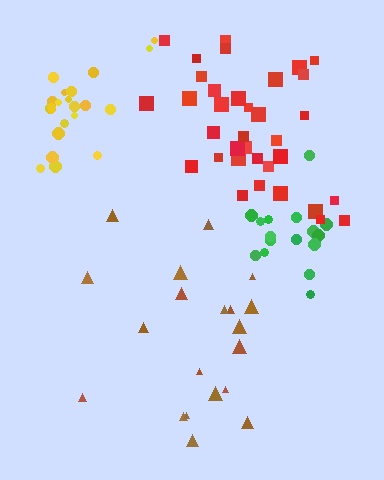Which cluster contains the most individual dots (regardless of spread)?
Red (35).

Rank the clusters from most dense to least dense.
green, yellow, red, brown.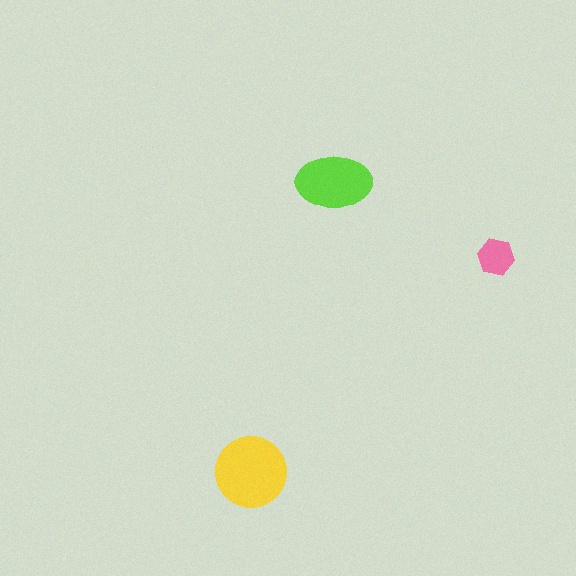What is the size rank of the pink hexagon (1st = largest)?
3rd.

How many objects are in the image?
There are 3 objects in the image.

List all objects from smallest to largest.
The pink hexagon, the lime ellipse, the yellow circle.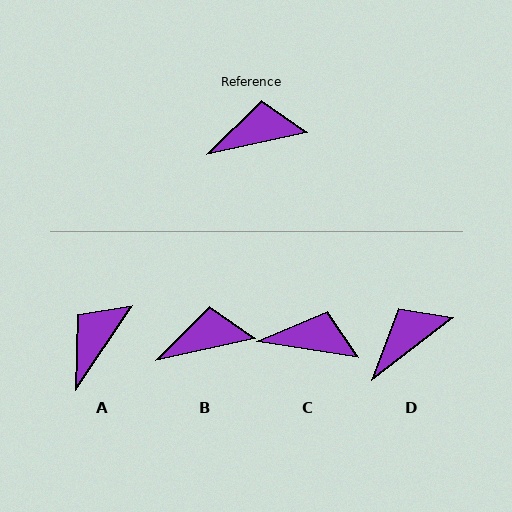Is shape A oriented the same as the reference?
No, it is off by about 44 degrees.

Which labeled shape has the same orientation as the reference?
B.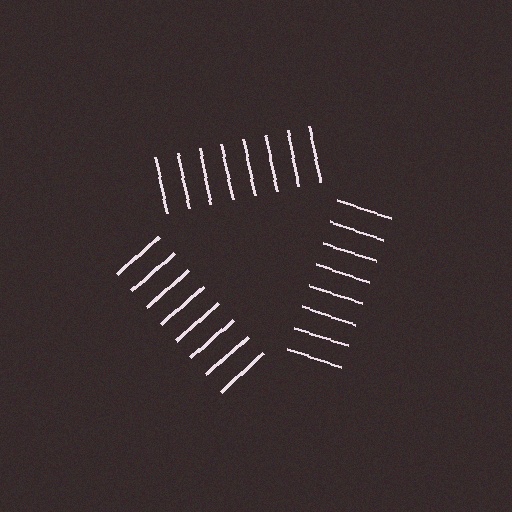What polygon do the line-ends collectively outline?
An illusory triangle — the line segments terminate on its edges but no continuous stroke is drawn.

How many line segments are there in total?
24 — 8 along each of the 3 edges.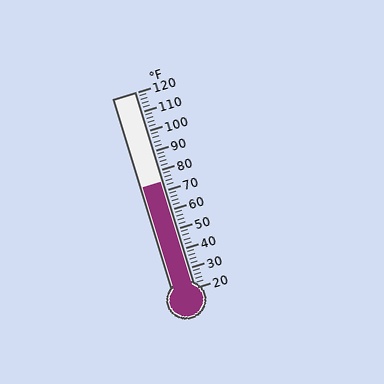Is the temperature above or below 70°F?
The temperature is above 70°F.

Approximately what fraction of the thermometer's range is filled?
The thermometer is filled to approximately 55% of its range.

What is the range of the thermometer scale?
The thermometer scale ranges from 20°F to 120°F.